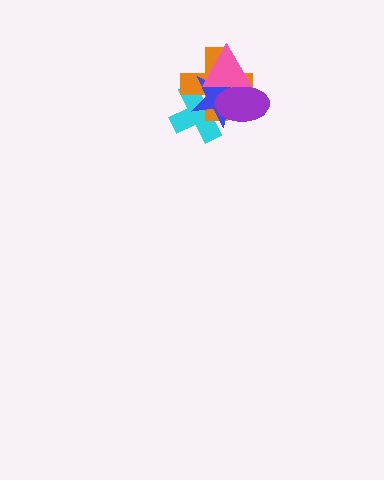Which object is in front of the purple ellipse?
The pink triangle is in front of the purple ellipse.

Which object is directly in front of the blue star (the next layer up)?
The purple ellipse is directly in front of the blue star.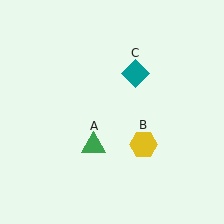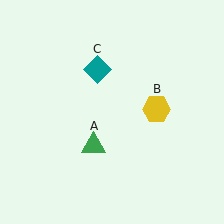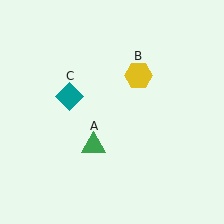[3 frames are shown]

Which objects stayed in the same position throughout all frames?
Green triangle (object A) remained stationary.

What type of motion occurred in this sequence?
The yellow hexagon (object B), teal diamond (object C) rotated counterclockwise around the center of the scene.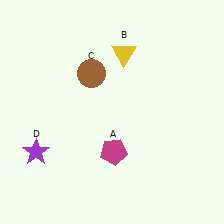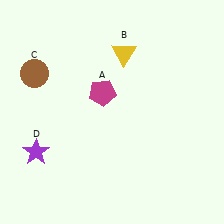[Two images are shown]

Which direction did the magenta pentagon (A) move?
The magenta pentagon (A) moved up.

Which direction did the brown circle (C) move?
The brown circle (C) moved left.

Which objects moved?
The objects that moved are: the magenta pentagon (A), the brown circle (C).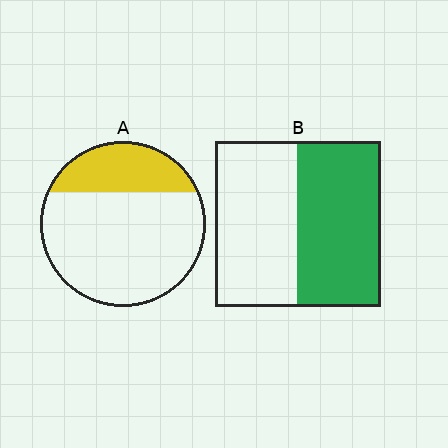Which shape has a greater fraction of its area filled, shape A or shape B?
Shape B.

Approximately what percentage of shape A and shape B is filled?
A is approximately 25% and B is approximately 50%.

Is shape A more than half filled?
No.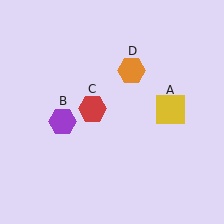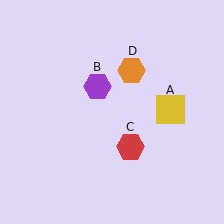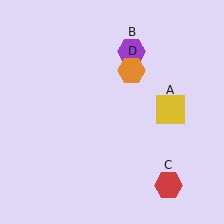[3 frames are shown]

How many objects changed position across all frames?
2 objects changed position: purple hexagon (object B), red hexagon (object C).